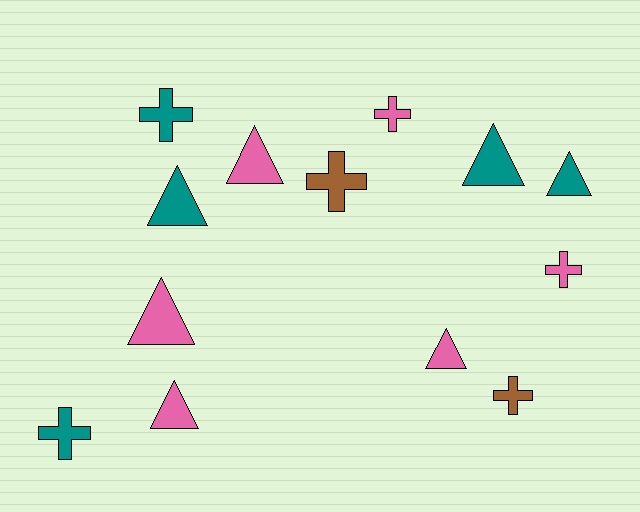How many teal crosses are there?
There are 2 teal crosses.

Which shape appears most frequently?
Triangle, with 7 objects.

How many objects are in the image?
There are 13 objects.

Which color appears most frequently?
Pink, with 6 objects.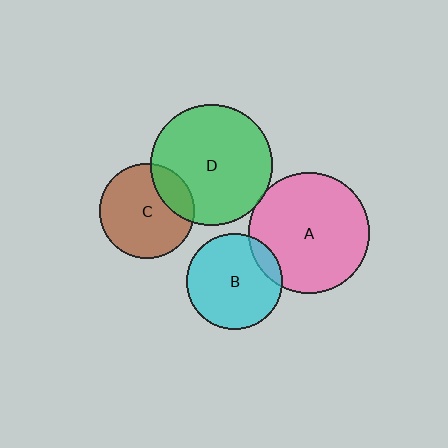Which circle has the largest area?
Circle D (green).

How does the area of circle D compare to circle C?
Approximately 1.6 times.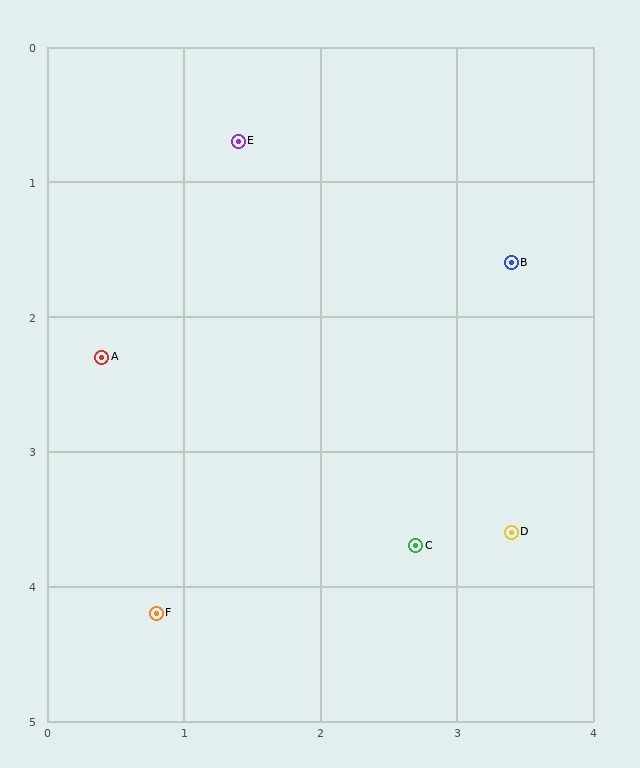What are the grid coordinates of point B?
Point B is at approximately (3.4, 1.6).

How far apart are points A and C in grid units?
Points A and C are about 2.7 grid units apart.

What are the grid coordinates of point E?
Point E is at approximately (1.4, 0.7).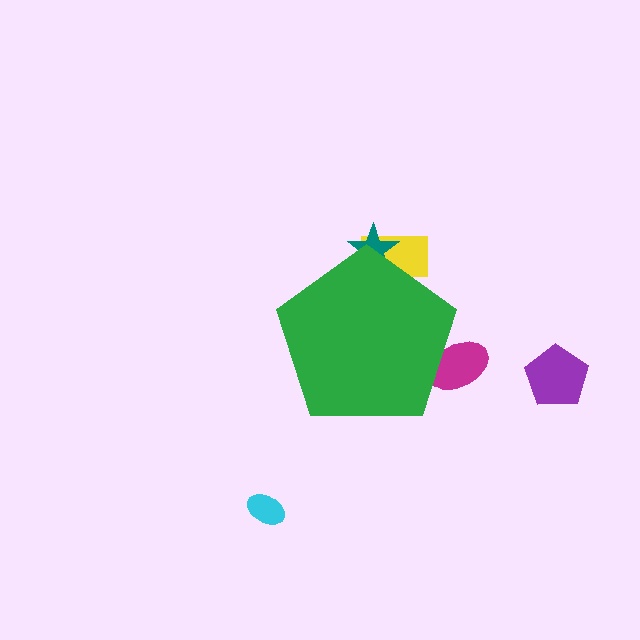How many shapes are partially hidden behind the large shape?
3 shapes are partially hidden.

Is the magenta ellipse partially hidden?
Yes, the magenta ellipse is partially hidden behind the green pentagon.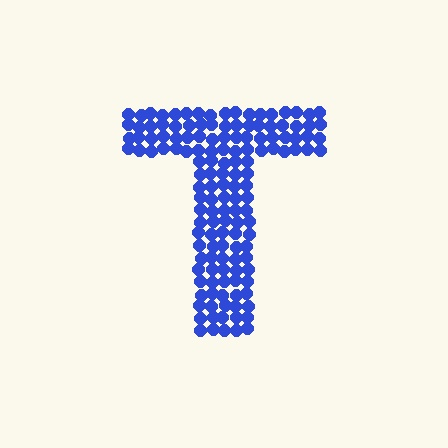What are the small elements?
The small elements are circles.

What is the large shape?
The large shape is the letter T.